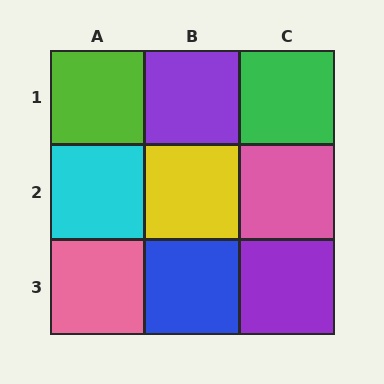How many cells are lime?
1 cell is lime.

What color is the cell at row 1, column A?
Lime.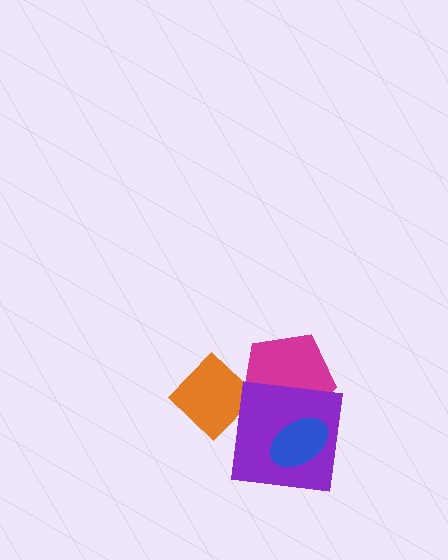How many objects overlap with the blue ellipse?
2 objects overlap with the blue ellipse.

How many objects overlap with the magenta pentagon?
3 objects overlap with the magenta pentagon.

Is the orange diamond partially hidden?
Yes, it is partially covered by another shape.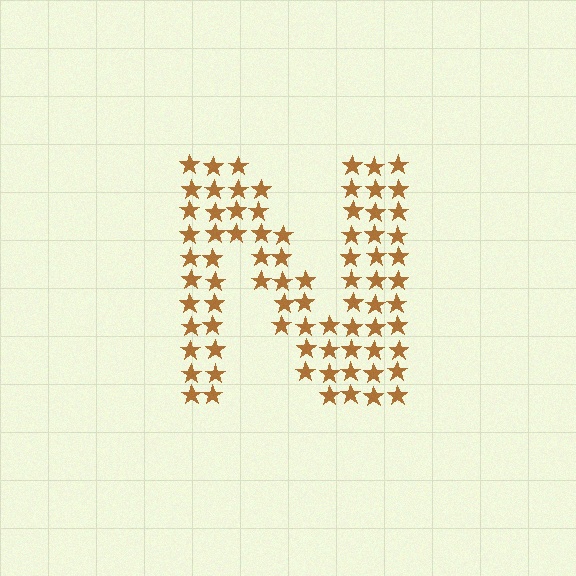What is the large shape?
The large shape is the letter N.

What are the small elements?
The small elements are stars.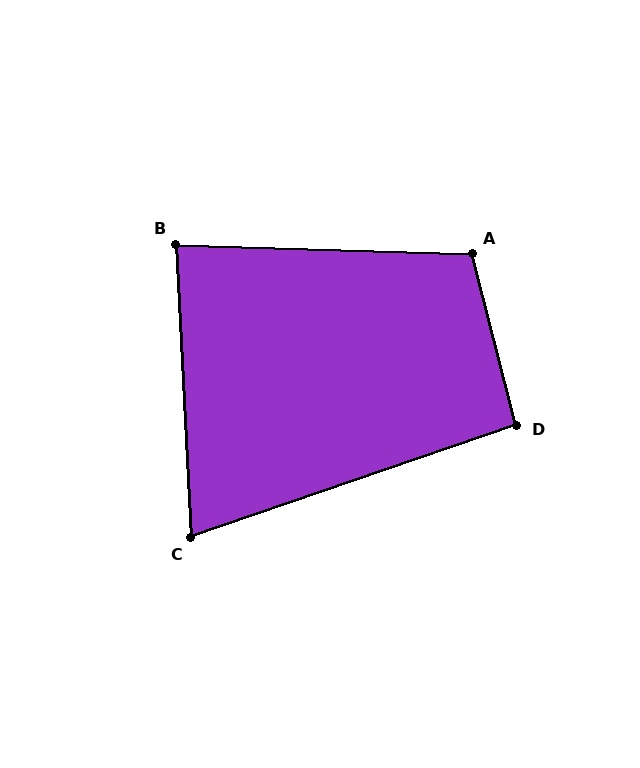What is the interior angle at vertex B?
Approximately 85 degrees (approximately right).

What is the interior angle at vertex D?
Approximately 95 degrees (approximately right).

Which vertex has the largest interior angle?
A, at approximately 106 degrees.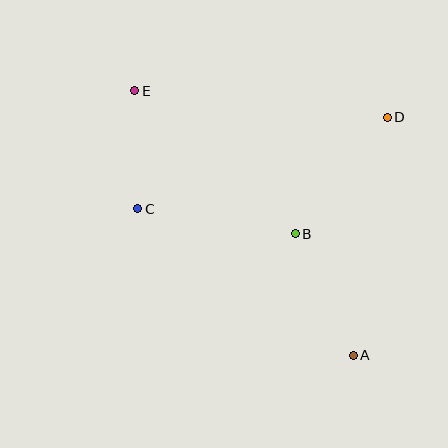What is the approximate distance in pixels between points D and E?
The distance between D and E is approximately 254 pixels.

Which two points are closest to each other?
Points C and E are closest to each other.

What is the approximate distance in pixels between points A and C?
The distance between A and C is approximately 261 pixels.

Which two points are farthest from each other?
Points A and E are farthest from each other.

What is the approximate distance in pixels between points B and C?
The distance between B and C is approximately 159 pixels.